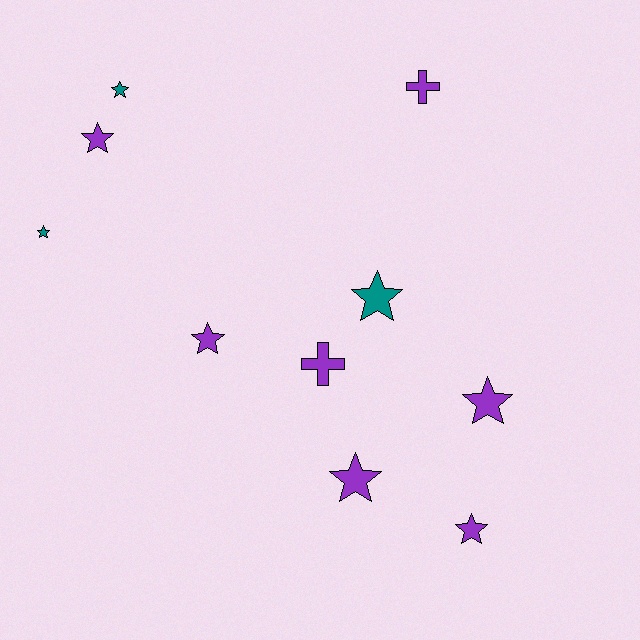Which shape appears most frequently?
Star, with 8 objects.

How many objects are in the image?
There are 10 objects.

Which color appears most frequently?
Purple, with 7 objects.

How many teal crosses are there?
There are no teal crosses.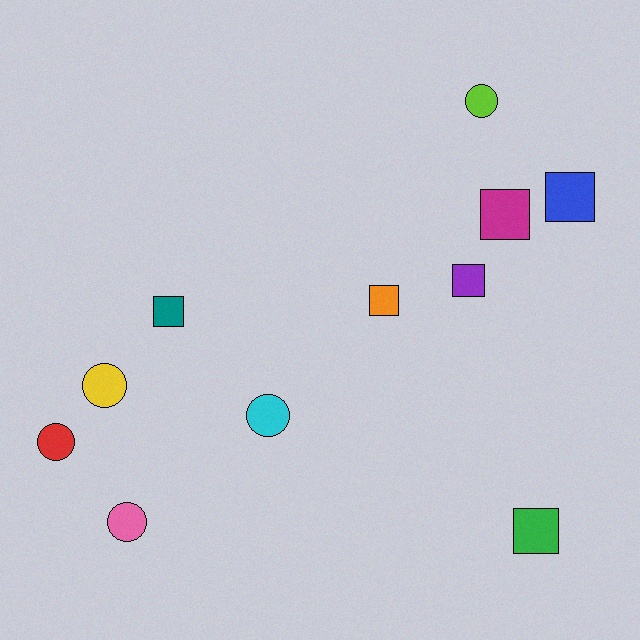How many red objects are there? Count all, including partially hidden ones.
There is 1 red object.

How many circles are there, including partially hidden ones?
There are 5 circles.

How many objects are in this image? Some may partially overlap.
There are 11 objects.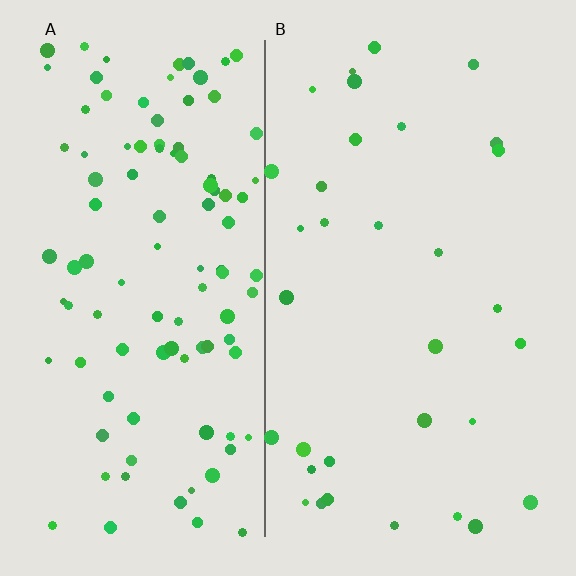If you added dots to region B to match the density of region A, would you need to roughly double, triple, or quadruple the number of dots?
Approximately triple.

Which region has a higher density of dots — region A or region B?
A (the left).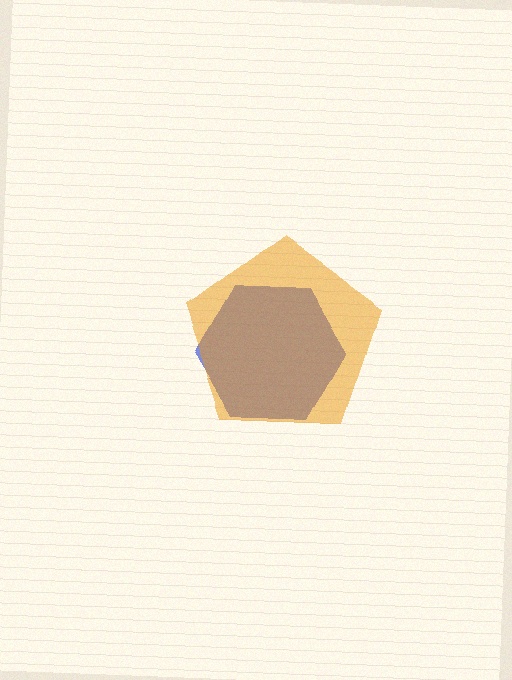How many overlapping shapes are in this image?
There are 2 overlapping shapes in the image.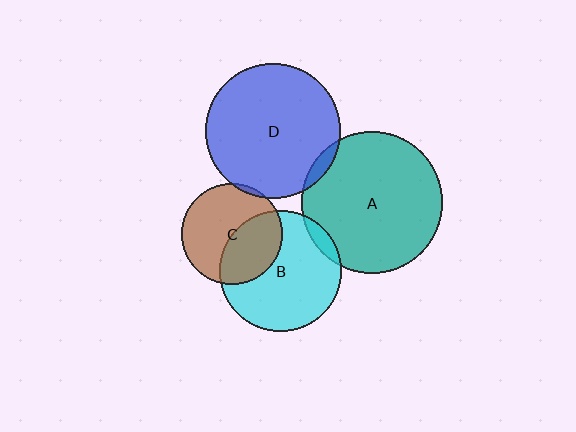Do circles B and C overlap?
Yes.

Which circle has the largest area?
Circle A (teal).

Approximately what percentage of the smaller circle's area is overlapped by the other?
Approximately 40%.